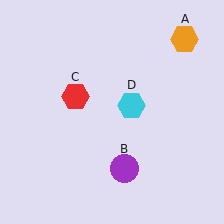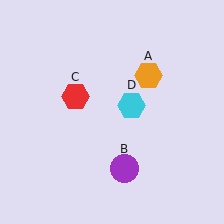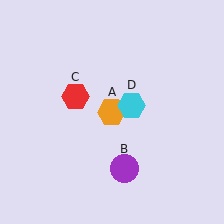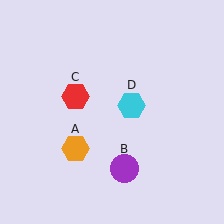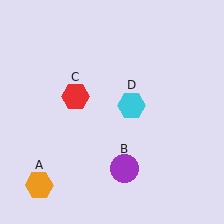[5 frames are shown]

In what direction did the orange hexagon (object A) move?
The orange hexagon (object A) moved down and to the left.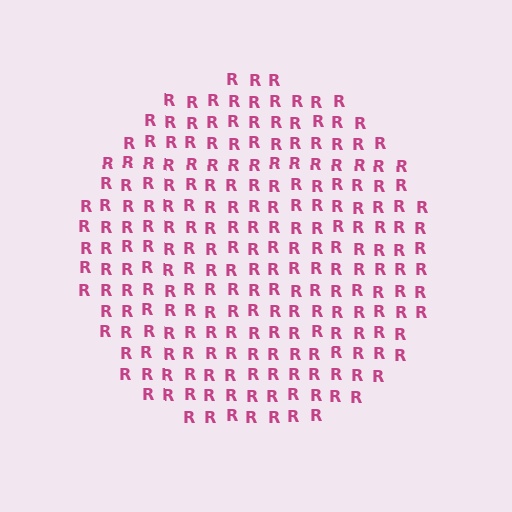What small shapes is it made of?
It is made of small letter R's.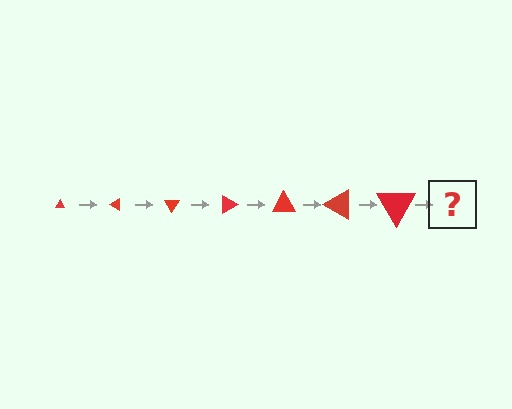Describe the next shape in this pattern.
It should be a triangle, larger than the previous one and rotated 210 degrees from the start.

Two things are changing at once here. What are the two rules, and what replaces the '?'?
The two rules are that the triangle grows larger each step and it rotates 30 degrees each step. The '?' should be a triangle, larger than the previous one and rotated 210 degrees from the start.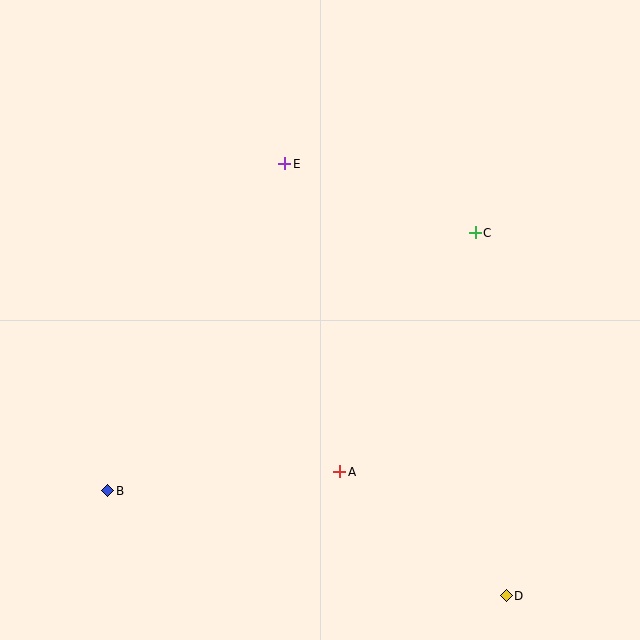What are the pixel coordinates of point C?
Point C is at (475, 233).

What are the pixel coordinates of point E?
Point E is at (285, 164).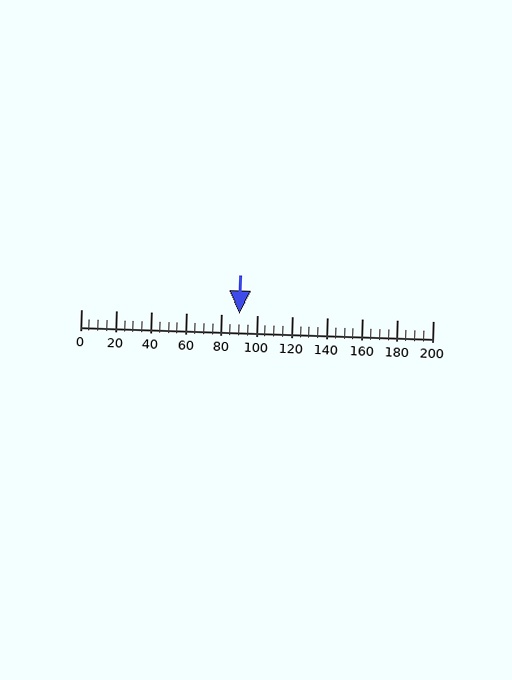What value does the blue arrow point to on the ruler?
The blue arrow points to approximately 90.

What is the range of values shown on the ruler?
The ruler shows values from 0 to 200.